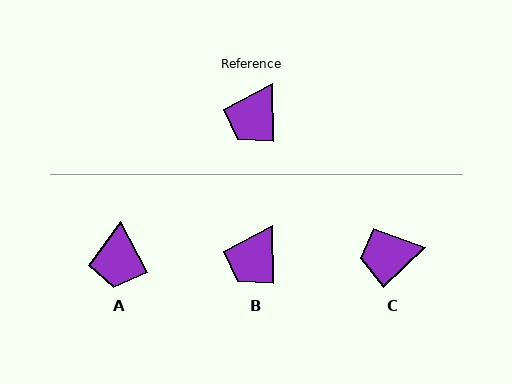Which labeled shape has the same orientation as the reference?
B.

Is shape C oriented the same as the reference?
No, it is off by about 48 degrees.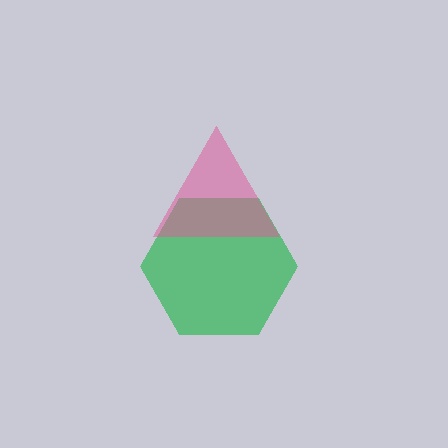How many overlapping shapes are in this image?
There are 2 overlapping shapes in the image.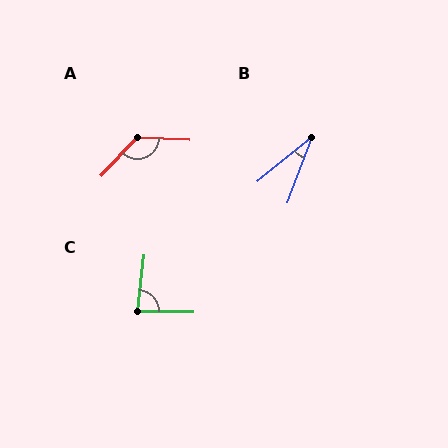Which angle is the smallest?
B, at approximately 31 degrees.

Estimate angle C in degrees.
Approximately 84 degrees.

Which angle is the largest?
A, at approximately 131 degrees.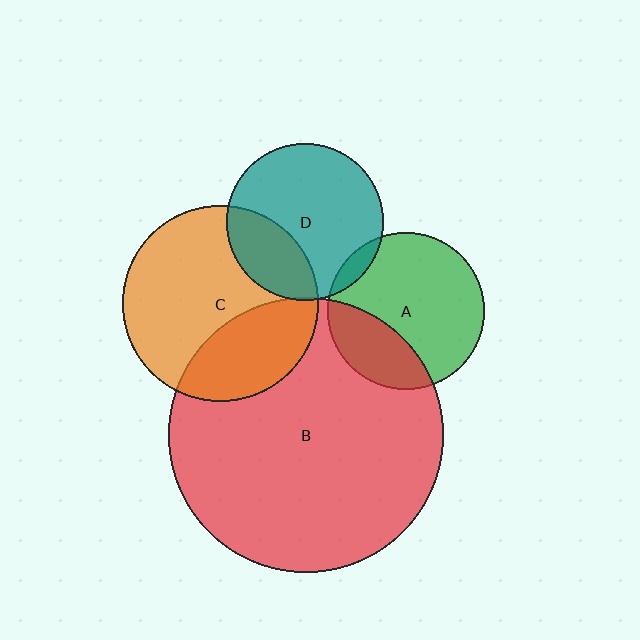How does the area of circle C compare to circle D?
Approximately 1.6 times.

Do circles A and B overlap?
Yes.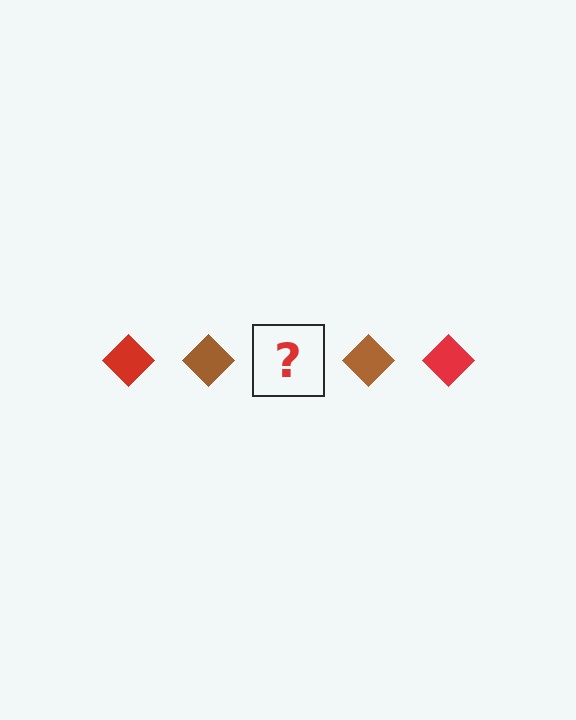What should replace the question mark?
The question mark should be replaced with a red diamond.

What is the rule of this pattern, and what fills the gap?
The rule is that the pattern cycles through red, brown diamonds. The gap should be filled with a red diamond.